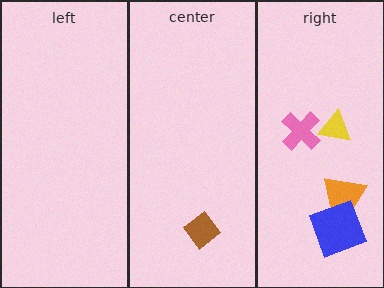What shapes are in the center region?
The brown diamond.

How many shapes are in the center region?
1.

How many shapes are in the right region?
4.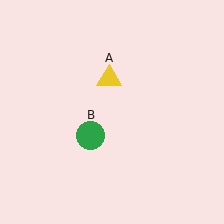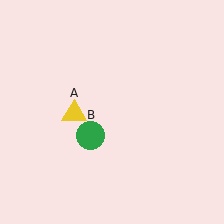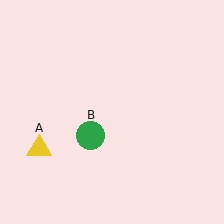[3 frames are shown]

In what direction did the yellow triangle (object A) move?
The yellow triangle (object A) moved down and to the left.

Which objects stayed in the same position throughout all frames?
Green circle (object B) remained stationary.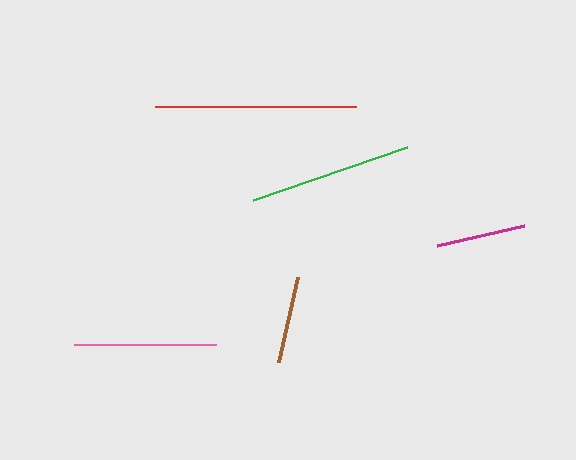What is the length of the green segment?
The green segment is approximately 162 pixels long.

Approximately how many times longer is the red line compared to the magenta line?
The red line is approximately 2.3 times the length of the magenta line.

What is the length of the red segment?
The red segment is approximately 202 pixels long.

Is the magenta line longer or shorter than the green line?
The green line is longer than the magenta line.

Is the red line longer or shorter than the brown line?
The red line is longer than the brown line.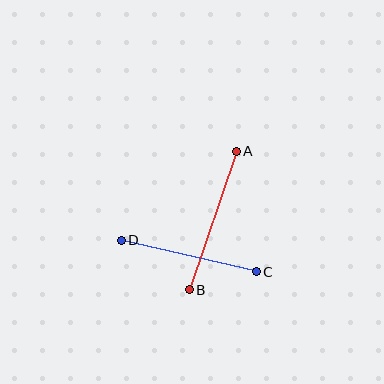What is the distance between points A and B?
The distance is approximately 146 pixels.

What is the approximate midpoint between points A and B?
The midpoint is at approximately (213, 221) pixels.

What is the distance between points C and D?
The distance is approximately 138 pixels.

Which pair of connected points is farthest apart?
Points A and B are farthest apart.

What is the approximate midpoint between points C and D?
The midpoint is at approximately (189, 256) pixels.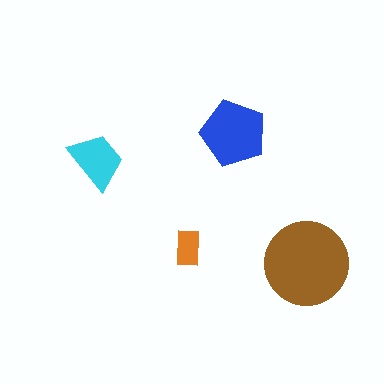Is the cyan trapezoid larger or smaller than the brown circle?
Smaller.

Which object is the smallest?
The orange rectangle.